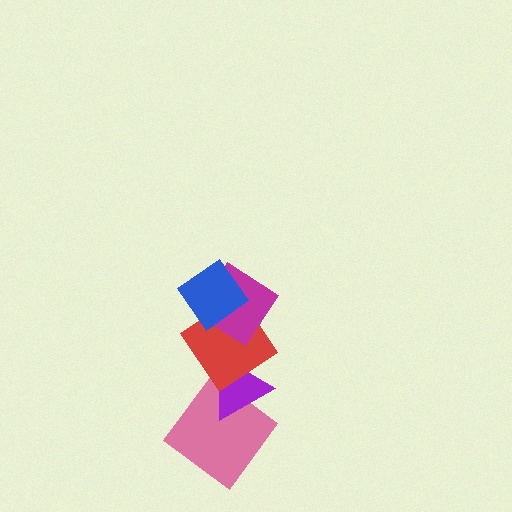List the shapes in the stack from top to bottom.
From top to bottom: the blue diamond, the magenta diamond, the red diamond, the purple triangle, the pink diamond.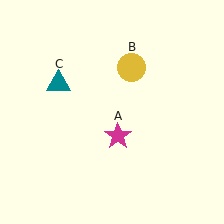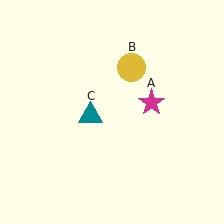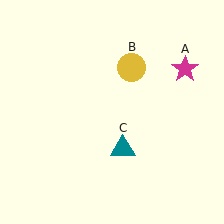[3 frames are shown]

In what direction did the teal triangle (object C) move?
The teal triangle (object C) moved down and to the right.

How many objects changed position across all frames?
2 objects changed position: magenta star (object A), teal triangle (object C).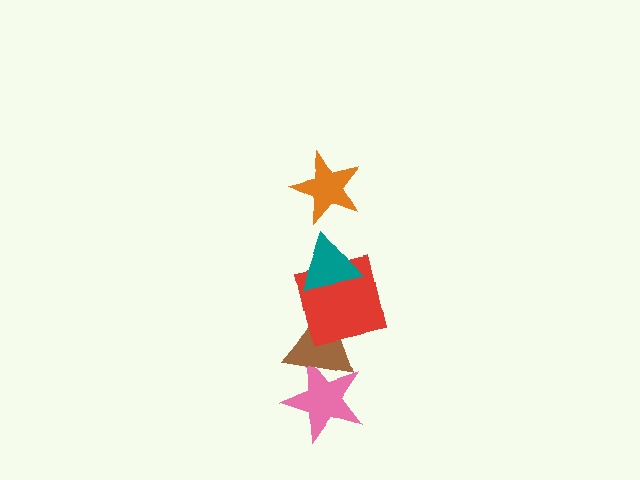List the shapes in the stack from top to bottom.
From top to bottom: the orange star, the teal triangle, the red square, the brown triangle, the pink star.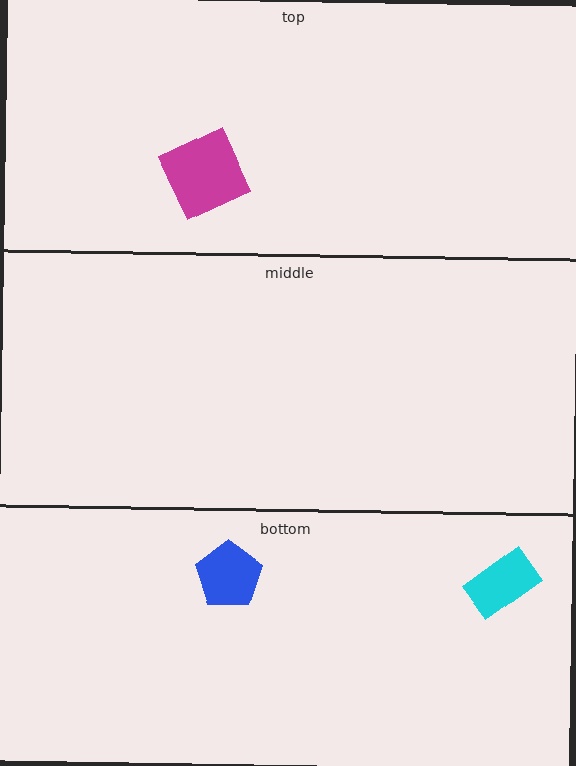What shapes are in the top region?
The magenta square.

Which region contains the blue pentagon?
The bottom region.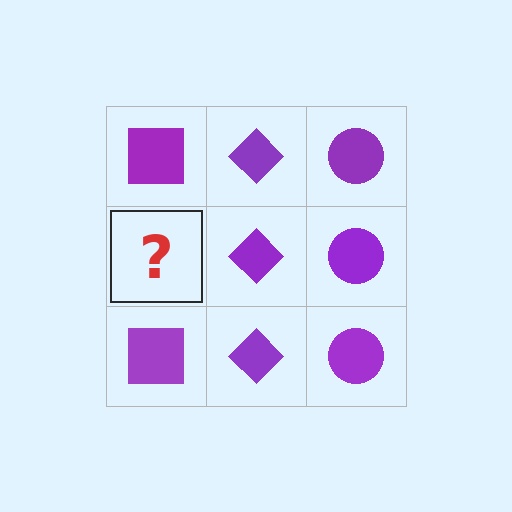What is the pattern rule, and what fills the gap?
The rule is that each column has a consistent shape. The gap should be filled with a purple square.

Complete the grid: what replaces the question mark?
The question mark should be replaced with a purple square.